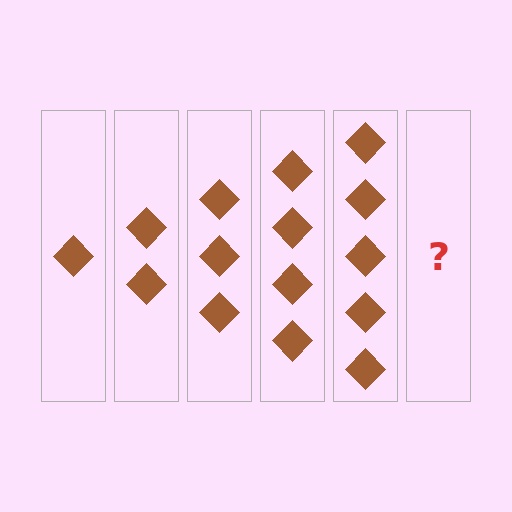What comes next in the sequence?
The next element should be 6 diamonds.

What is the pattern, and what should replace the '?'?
The pattern is that each step adds one more diamond. The '?' should be 6 diamonds.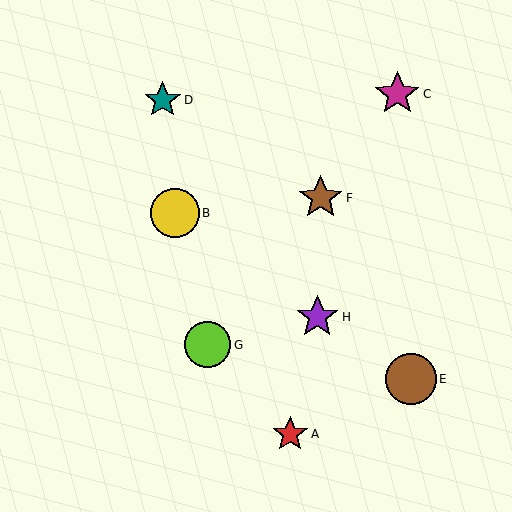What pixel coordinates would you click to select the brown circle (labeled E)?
Click at (411, 379) to select the brown circle E.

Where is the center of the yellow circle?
The center of the yellow circle is at (175, 213).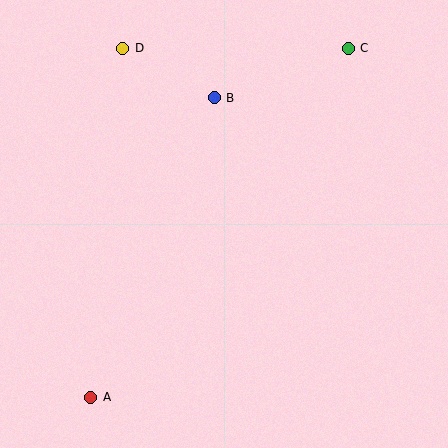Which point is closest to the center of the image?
Point B at (214, 98) is closest to the center.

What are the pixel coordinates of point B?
Point B is at (214, 98).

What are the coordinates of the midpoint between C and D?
The midpoint between C and D is at (236, 48).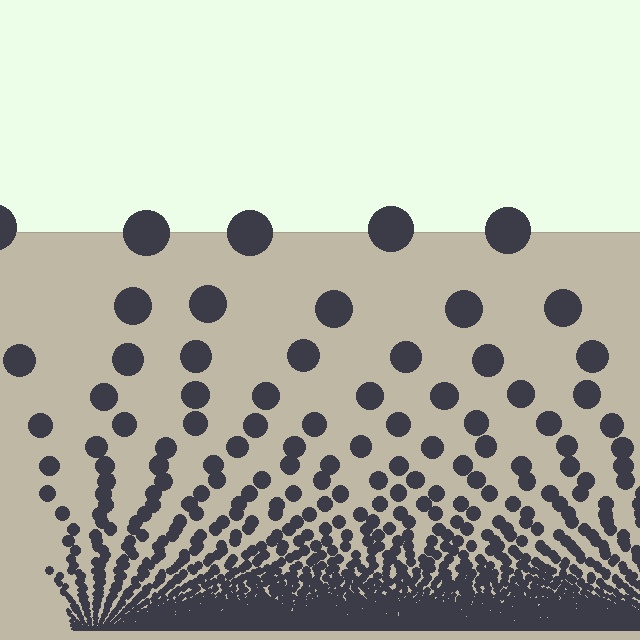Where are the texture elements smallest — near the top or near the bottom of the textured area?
Near the bottom.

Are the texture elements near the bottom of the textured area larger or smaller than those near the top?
Smaller. The gradient is inverted — elements near the bottom are smaller and denser.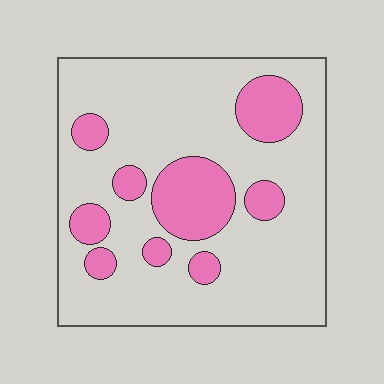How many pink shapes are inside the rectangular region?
9.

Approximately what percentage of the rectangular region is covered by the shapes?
Approximately 25%.